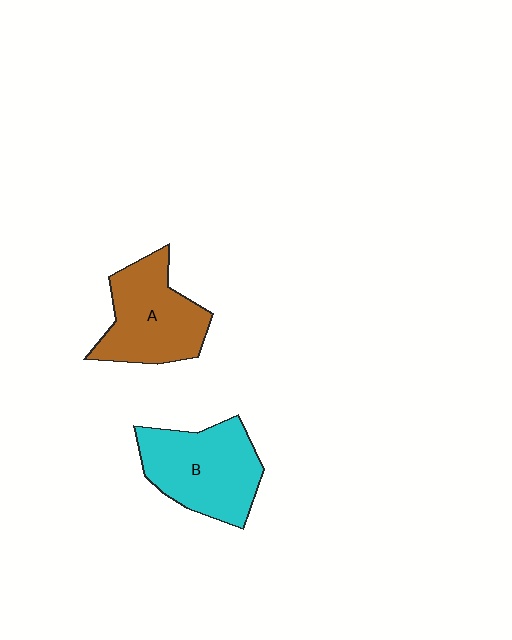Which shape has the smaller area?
Shape A (brown).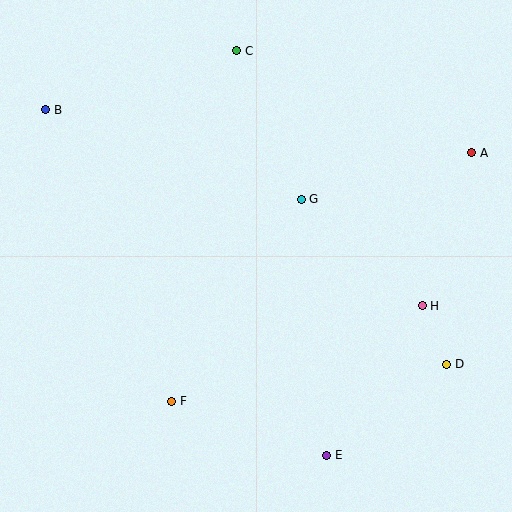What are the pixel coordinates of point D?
Point D is at (447, 364).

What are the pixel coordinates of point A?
Point A is at (472, 153).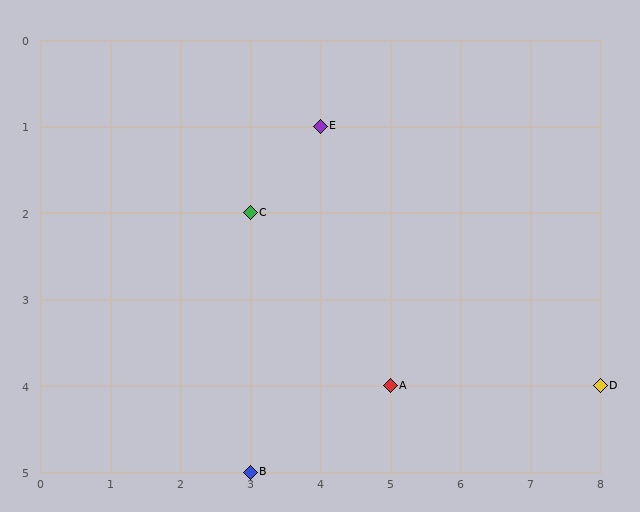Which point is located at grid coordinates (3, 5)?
Point B is at (3, 5).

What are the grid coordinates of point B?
Point B is at grid coordinates (3, 5).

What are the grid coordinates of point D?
Point D is at grid coordinates (8, 4).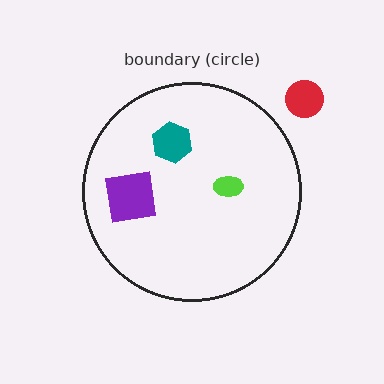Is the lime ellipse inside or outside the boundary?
Inside.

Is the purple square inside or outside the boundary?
Inside.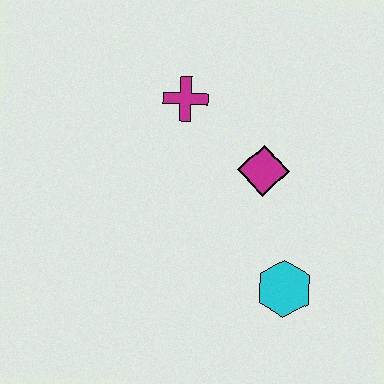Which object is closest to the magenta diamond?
The magenta cross is closest to the magenta diamond.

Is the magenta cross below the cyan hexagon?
No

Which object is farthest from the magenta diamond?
The cyan hexagon is farthest from the magenta diamond.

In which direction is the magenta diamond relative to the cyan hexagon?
The magenta diamond is above the cyan hexagon.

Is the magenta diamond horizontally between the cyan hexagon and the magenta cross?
Yes